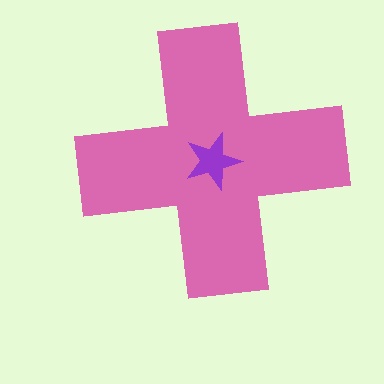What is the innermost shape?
The purple star.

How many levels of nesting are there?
2.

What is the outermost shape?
The pink cross.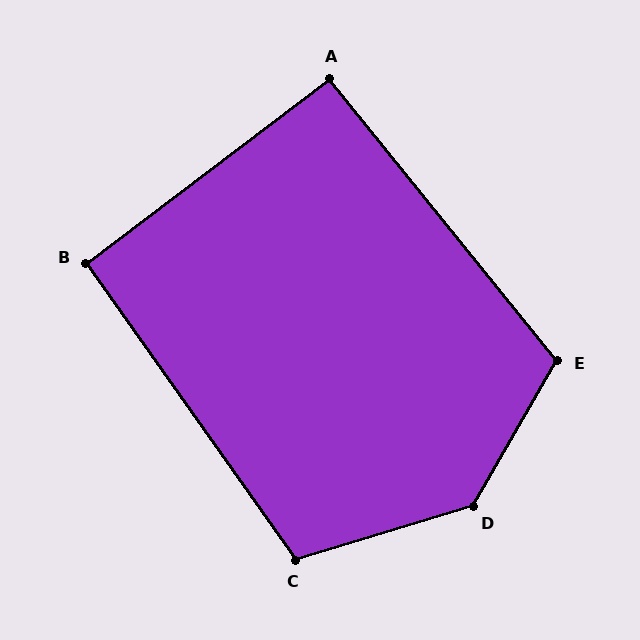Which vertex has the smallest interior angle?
B, at approximately 92 degrees.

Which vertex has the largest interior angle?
D, at approximately 137 degrees.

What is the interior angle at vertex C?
Approximately 108 degrees (obtuse).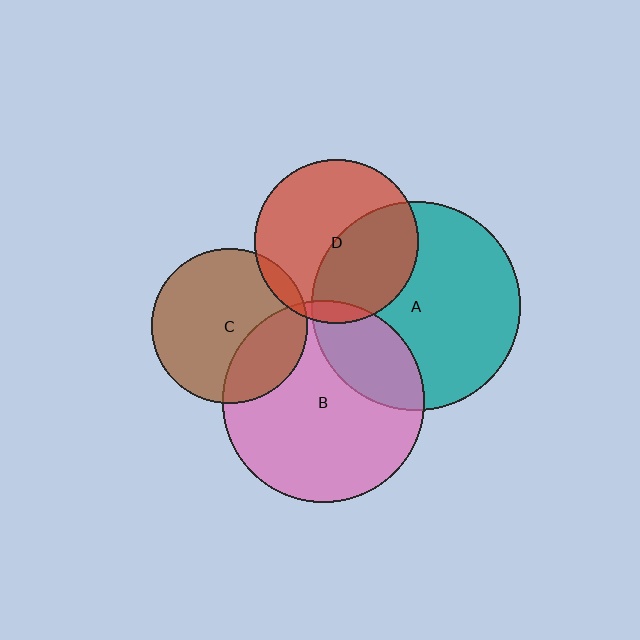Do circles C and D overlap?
Yes.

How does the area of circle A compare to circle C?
Approximately 1.8 times.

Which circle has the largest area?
Circle A (teal).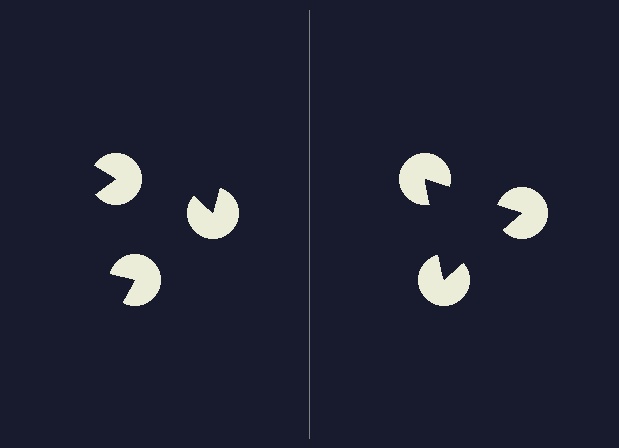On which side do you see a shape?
An illusory triangle appears on the right side. On the left side the wedge cuts are rotated, so no coherent shape forms.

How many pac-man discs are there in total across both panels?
6 — 3 on each side.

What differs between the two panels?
The pac-man discs are positioned identically on both sides; only the wedge orientations differ. On the right they align to a triangle; on the left they are misaligned.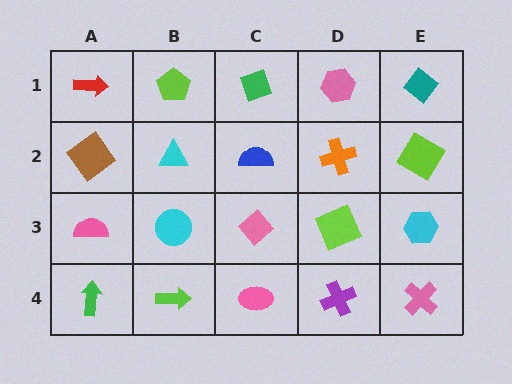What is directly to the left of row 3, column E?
A lime square.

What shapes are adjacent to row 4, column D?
A lime square (row 3, column D), a pink ellipse (row 4, column C), a pink cross (row 4, column E).